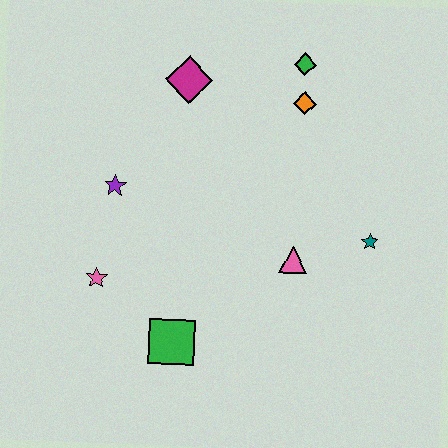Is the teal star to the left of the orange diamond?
No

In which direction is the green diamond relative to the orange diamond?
The green diamond is above the orange diamond.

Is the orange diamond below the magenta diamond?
Yes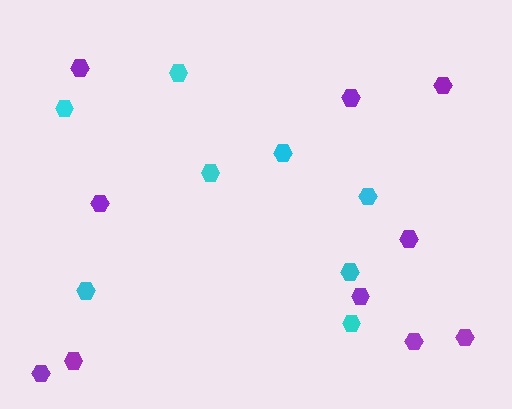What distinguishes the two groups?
There are 2 groups: one group of cyan hexagons (8) and one group of purple hexagons (10).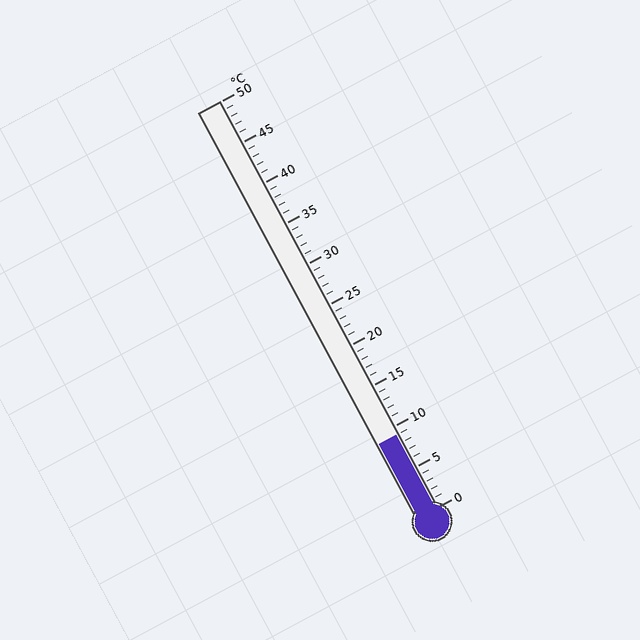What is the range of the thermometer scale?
The thermometer scale ranges from 0°C to 50°C.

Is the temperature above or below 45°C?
The temperature is below 45°C.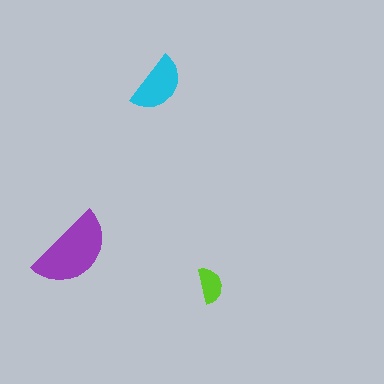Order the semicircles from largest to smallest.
the purple one, the cyan one, the lime one.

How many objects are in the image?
There are 3 objects in the image.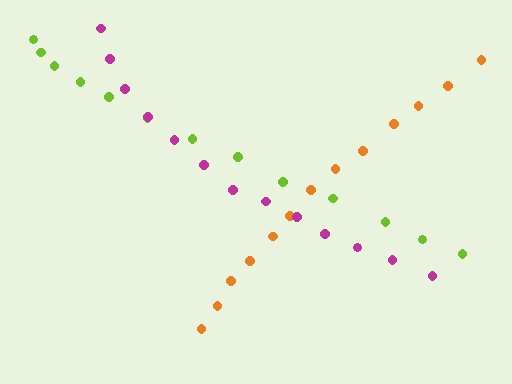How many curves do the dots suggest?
There are 3 distinct paths.